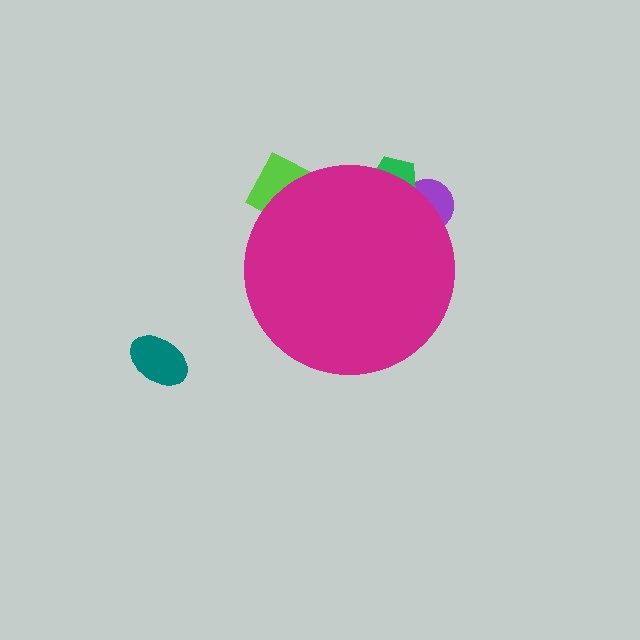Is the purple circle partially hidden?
Yes, the purple circle is partially hidden behind the magenta circle.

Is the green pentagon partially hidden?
Yes, the green pentagon is partially hidden behind the magenta circle.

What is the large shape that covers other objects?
A magenta circle.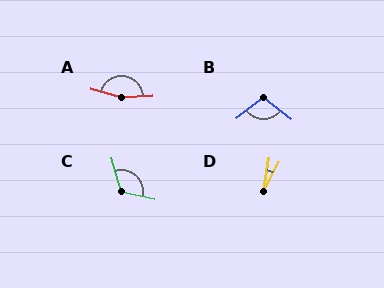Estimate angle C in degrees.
Approximately 119 degrees.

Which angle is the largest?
A, at approximately 162 degrees.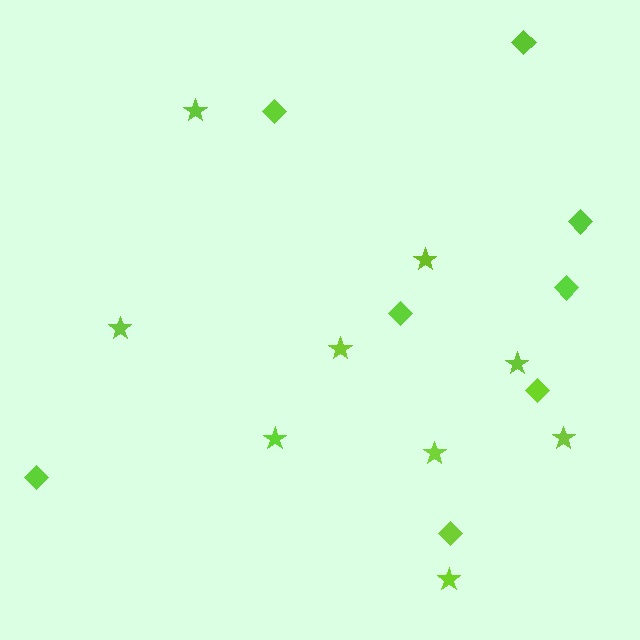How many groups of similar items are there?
There are 2 groups: one group of diamonds (8) and one group of stars (9).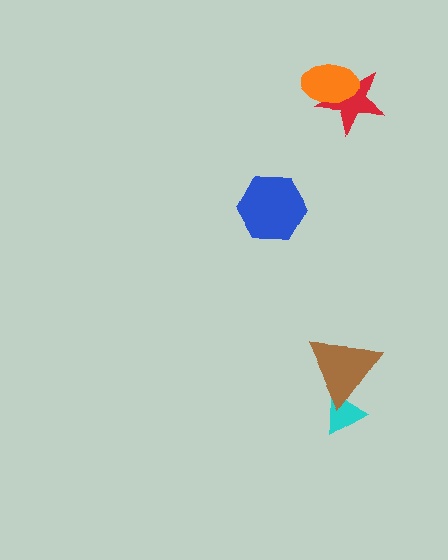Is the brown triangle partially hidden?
No, no other shape covers it.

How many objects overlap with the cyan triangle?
1 object overlaps with the cyan triangle.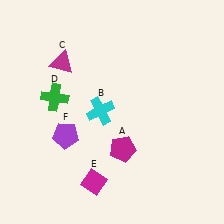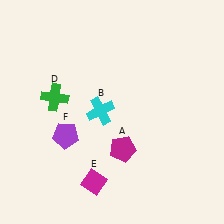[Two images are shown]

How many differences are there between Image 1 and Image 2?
There is 1 difference between the two images.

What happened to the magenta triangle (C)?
The magenta triangle (C) was removed in Image 2. It was in the top-left area of Image 1.